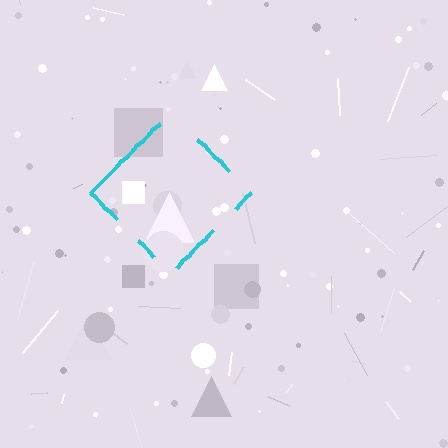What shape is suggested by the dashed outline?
The dashed outline suggests a diamond.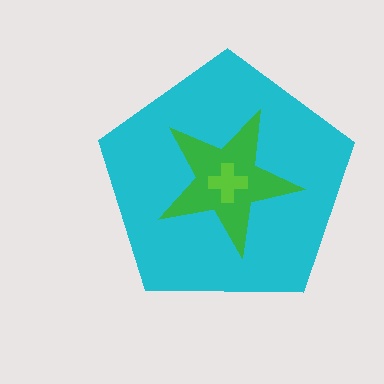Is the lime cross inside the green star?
Yes.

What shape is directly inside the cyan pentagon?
The green star.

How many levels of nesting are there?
3.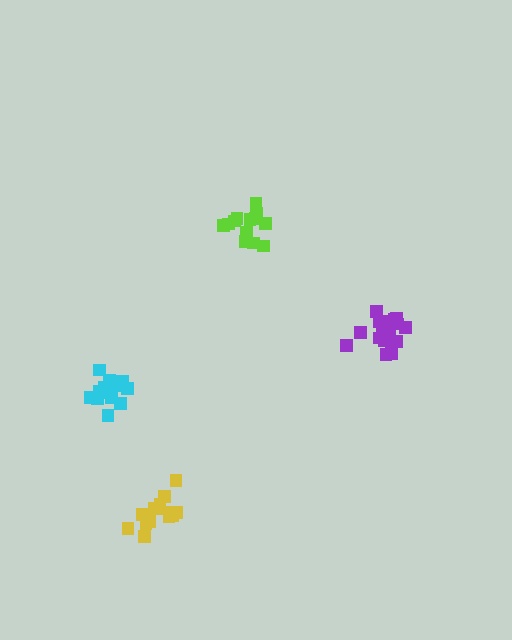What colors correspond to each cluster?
The clusters are colored: lime, purple, yellow, cyan.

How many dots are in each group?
Group 1: 13 dots, Group 2: 19 dots, Group 3: 14 dots, Group 4: 15 dots (61 total).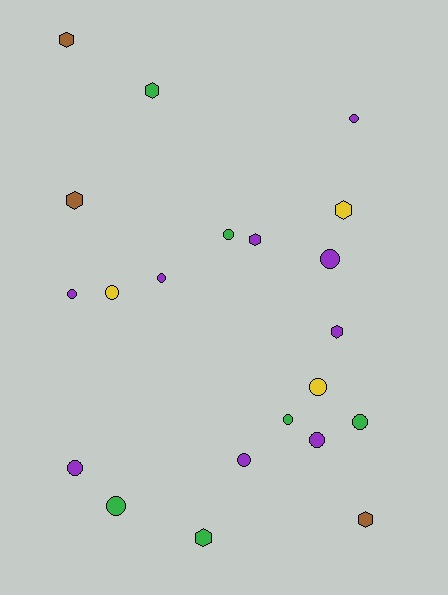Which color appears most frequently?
Purple, with 9 objects.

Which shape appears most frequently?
Circle, with 13 objects.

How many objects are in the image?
There are 21 objects.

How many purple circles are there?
There are 7 purple circles.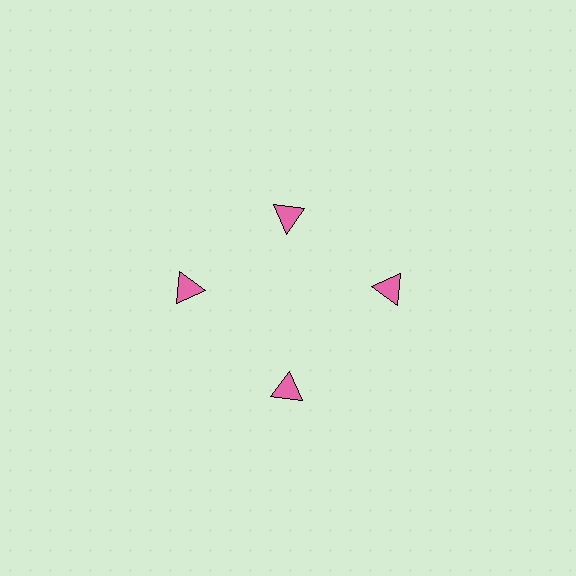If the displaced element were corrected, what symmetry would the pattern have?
It would have 4-fold rotational symmetry — the pattern would map onto itself every 90 degrees.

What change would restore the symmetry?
The symmetry would be restored by moving it outward, back onto the ring so that all 4 triangles sit at equal angles and equal distance from the center.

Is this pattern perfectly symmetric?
No. The 4 pink triangles are arranged in a ring, but one element near the 12 o'clock position is pulled inward toward the center, breaking the 4-fold rotational symmetry.